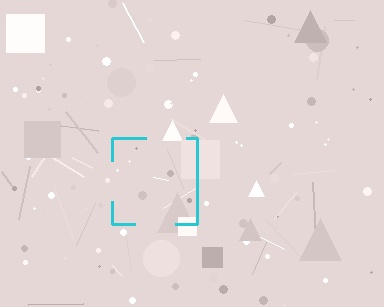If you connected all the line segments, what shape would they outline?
They would outline a square.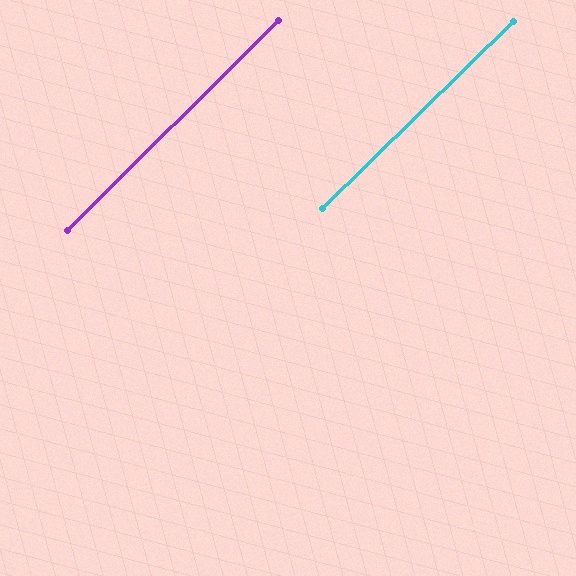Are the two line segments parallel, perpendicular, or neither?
Parallel — their directions differ by only 0.4°.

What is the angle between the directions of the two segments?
Approximately 0 degrees.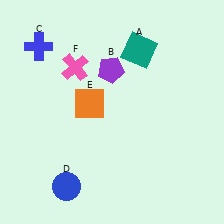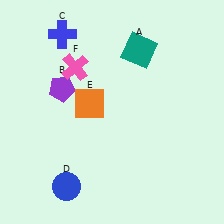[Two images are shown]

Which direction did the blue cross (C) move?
The blue cross (C) moved right.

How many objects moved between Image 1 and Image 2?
2 objects moved between the two images.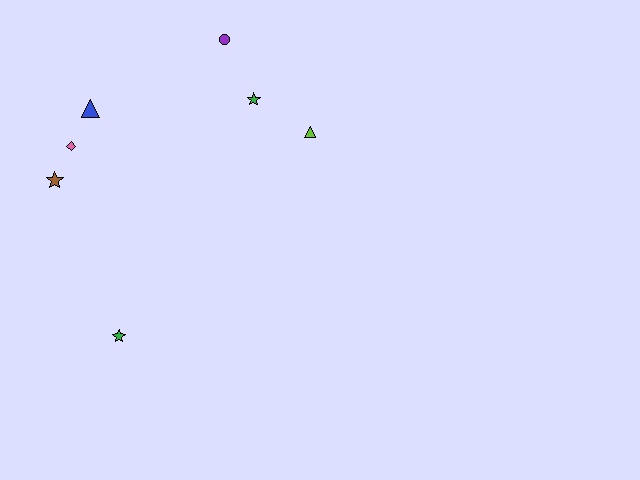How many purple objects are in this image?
There is 1 purple object.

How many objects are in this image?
There are 7 objects.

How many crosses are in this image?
There are no crosses.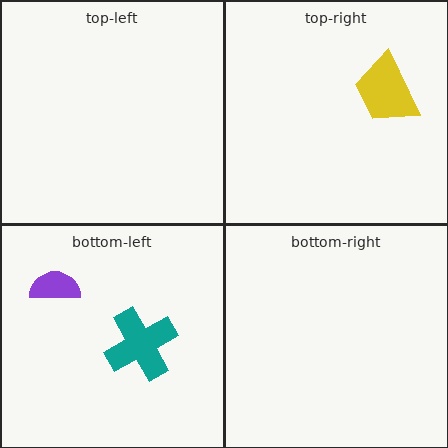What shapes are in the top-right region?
The yellow trapezoid.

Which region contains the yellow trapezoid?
The top-right region.